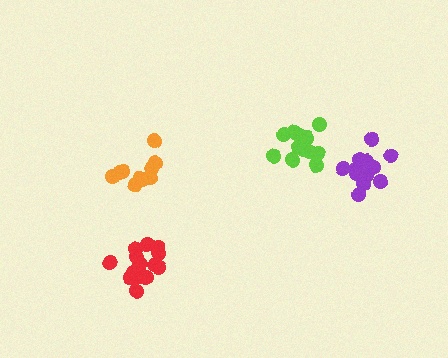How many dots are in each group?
Group 1: 13 dots, Group 2: 10 dots, Group 3: 16 dots, Group 4: 15 dots (54 total).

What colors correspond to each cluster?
The clusters are colored: lime, orange, red, purple.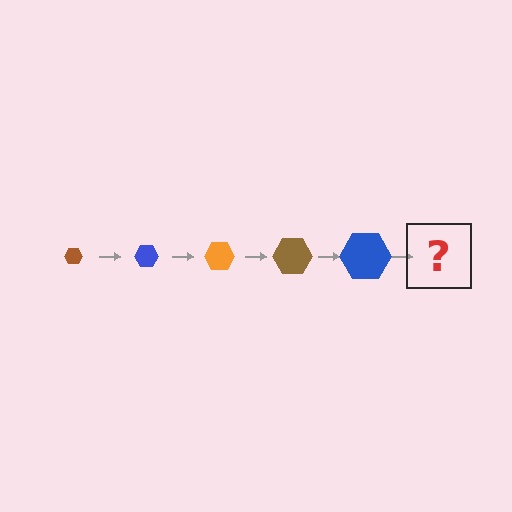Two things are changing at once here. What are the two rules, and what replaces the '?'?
The two rules are that the hexagon grows larger each step and the color cycles through brown, blue, and orange. The '?' should be an orange hexagon, larger than the previous one.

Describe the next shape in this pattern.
It should be an orange hexagon, larger than the previous one.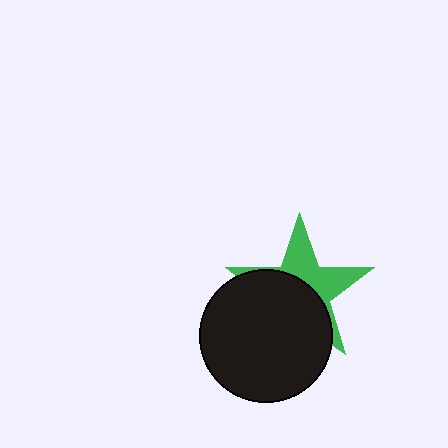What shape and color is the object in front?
The object in front is a black circle.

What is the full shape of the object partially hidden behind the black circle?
The partially hidden object is a green star.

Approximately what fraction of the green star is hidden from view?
Roughly 56% of the green star is hidden behind the black circle.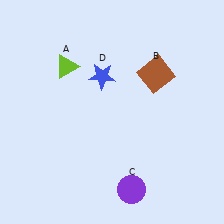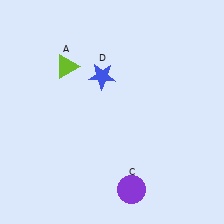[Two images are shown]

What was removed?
The brown square (B) was removed in Image 2.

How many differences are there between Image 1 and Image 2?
There is 1 difference between the two images.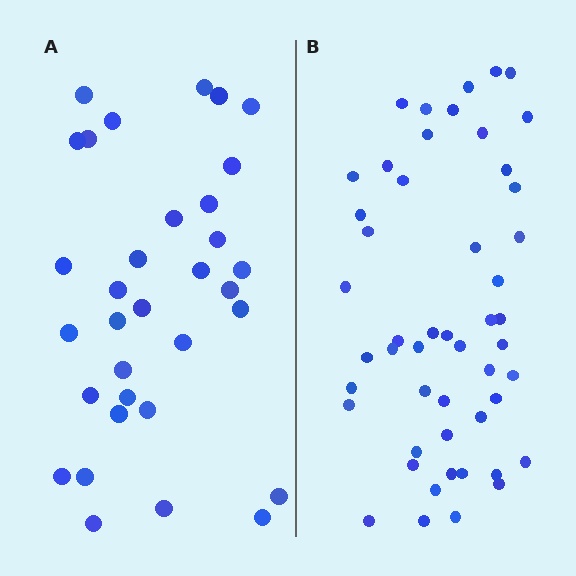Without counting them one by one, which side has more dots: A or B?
Region B (the right region) has more dots.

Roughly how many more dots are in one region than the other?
Region B has approximately 15 more dots than region A.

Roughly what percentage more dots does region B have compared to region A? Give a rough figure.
About 50% more.